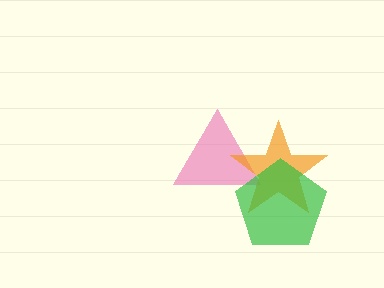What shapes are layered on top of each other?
The layered shapes are: a pink triangle, an orange star, a green pentagon.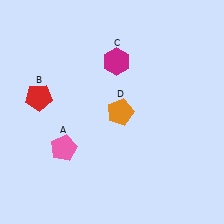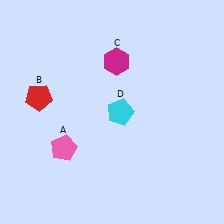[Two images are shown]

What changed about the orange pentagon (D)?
In Image 1, D is orange. In Image 2, it changed to cyan.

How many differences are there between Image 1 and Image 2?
There is 1 difference between the two images.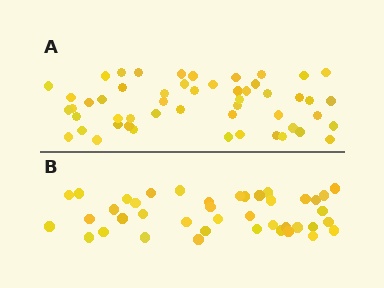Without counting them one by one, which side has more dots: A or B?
Region A (the top region) has more dots.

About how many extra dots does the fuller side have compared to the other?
Region A has roughly 12 or so more dots than region B.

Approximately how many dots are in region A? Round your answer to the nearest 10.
About 50 dots. (The exact count is 52, which rounds to 50.)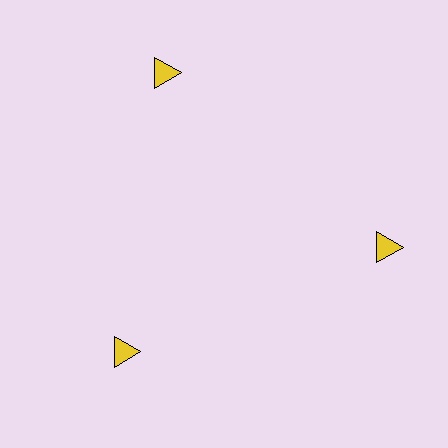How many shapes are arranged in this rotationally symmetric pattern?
There are 3 shapes, arranged in 3 groups of 1.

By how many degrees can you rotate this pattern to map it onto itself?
The pattern maps onto itself every 120 degrees of rotation.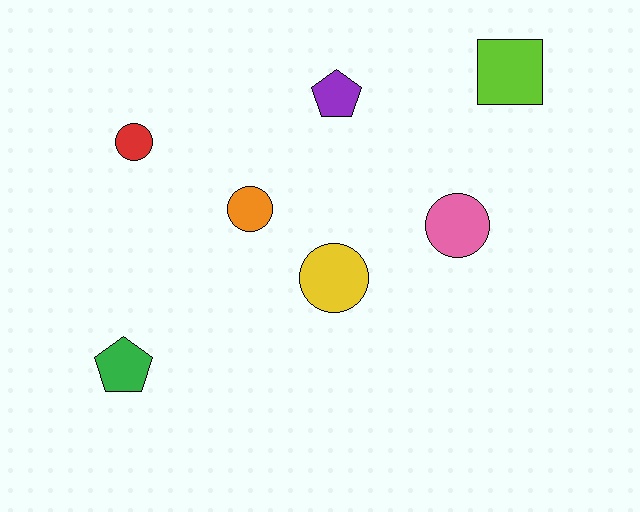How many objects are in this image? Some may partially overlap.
There are 7 objects.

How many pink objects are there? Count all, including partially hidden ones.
There is 1 pink object.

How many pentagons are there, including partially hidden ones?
There are 2 pentagons.